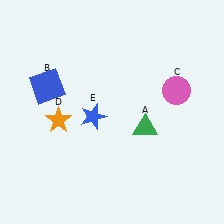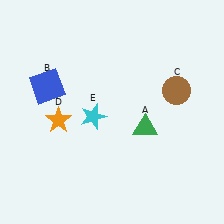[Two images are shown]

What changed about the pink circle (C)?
In Image 1, C is pink. In Image 2, it changed to brown.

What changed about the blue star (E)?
In Image 1, E is blue. In Image 2, it changed to cyan.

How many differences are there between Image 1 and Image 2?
There are 2 differences between the two images.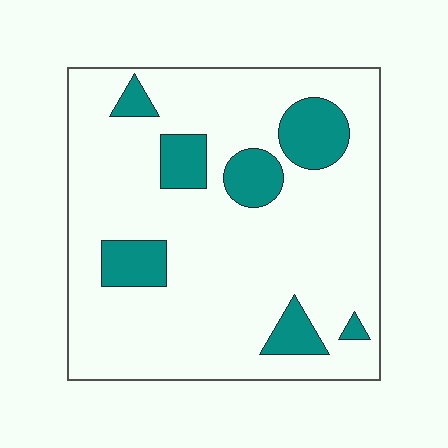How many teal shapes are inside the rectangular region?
7.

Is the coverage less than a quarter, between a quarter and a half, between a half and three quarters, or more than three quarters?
Less than a quarter.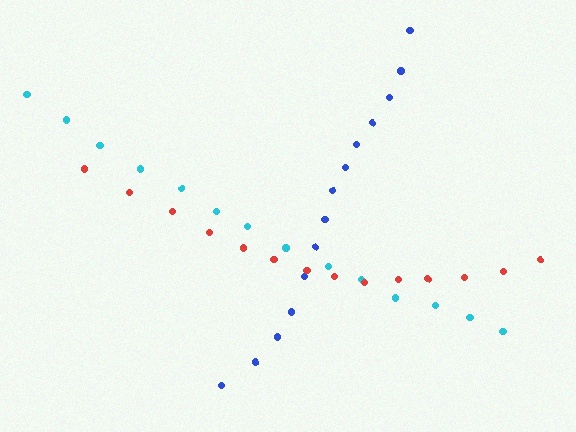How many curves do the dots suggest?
There are 3 distinct paths.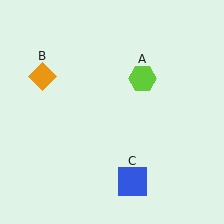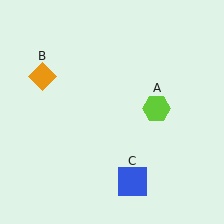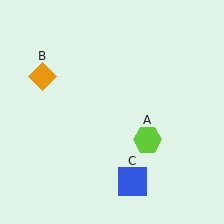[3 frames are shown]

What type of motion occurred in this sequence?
The lime hexagon (object A) rotated clockwise around the center of the scene.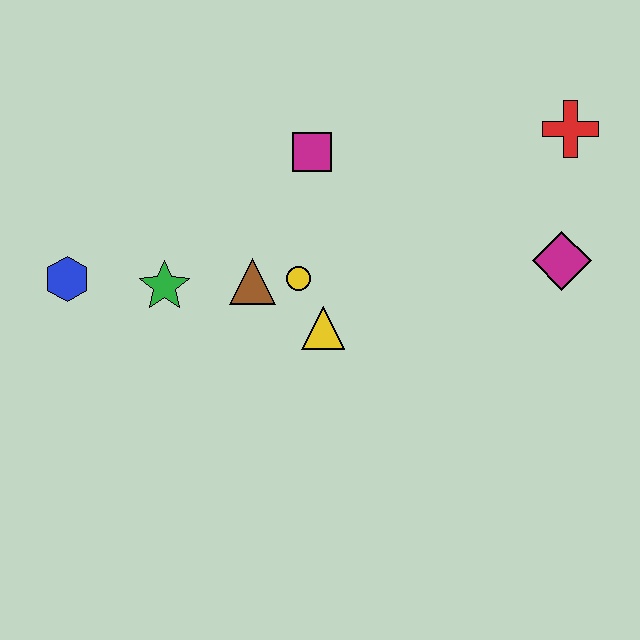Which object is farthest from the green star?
The red cross is farthest from the green star.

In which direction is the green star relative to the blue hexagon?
The green star is to the right of the blue hexagon.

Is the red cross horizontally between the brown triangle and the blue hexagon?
No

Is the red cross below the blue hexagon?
No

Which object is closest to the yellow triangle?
The yellow circle is closest to the yellow triangle.